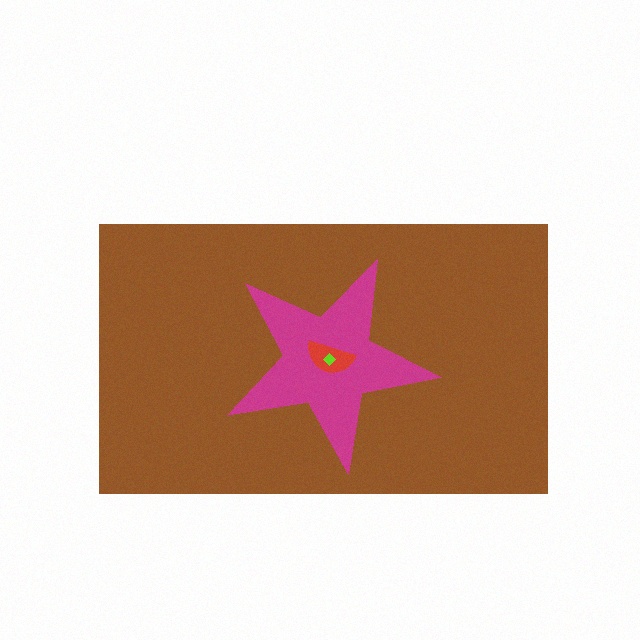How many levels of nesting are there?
4.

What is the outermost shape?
The brown rectangle.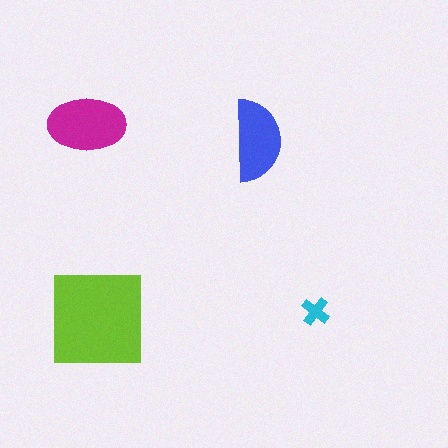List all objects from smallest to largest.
The cyan cross, the blue semicircle, the magenta ellipse, the lime square.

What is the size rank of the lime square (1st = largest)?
1st.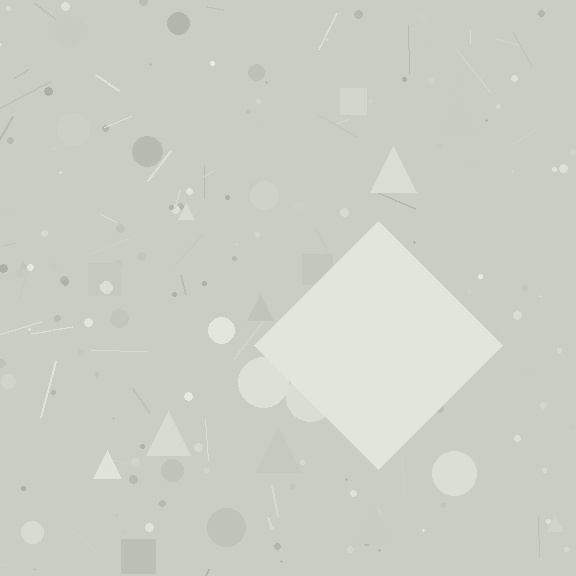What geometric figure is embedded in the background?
A diamond is embedded in the background.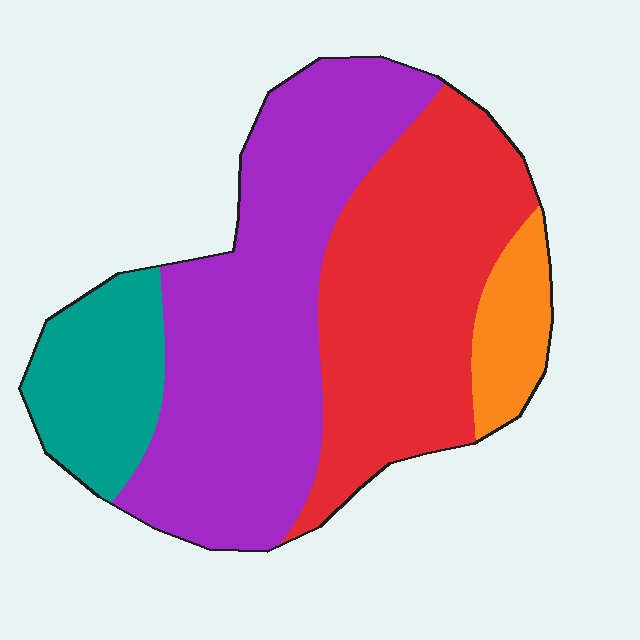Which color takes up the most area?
Purple, at roughly 45%.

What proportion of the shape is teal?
Teal takes up about one eighth (1/8) of the shape.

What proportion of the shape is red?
Red takes up between a quarter and a half of the shape.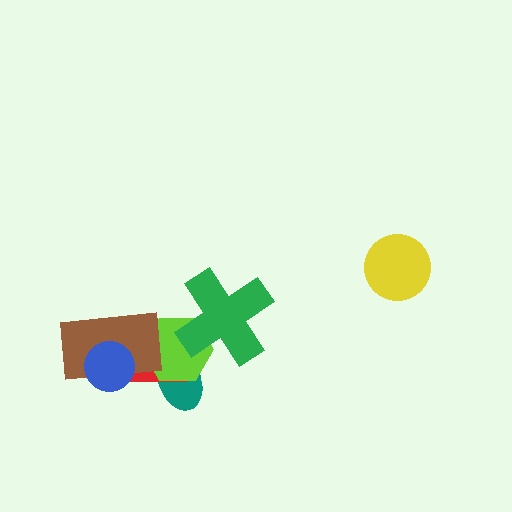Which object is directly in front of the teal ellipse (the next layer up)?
The red square is directly in front of the teal ellipse.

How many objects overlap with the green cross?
1 object overlaps with the green cross.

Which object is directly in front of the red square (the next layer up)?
The lime hexagon is directly in front of the red square.